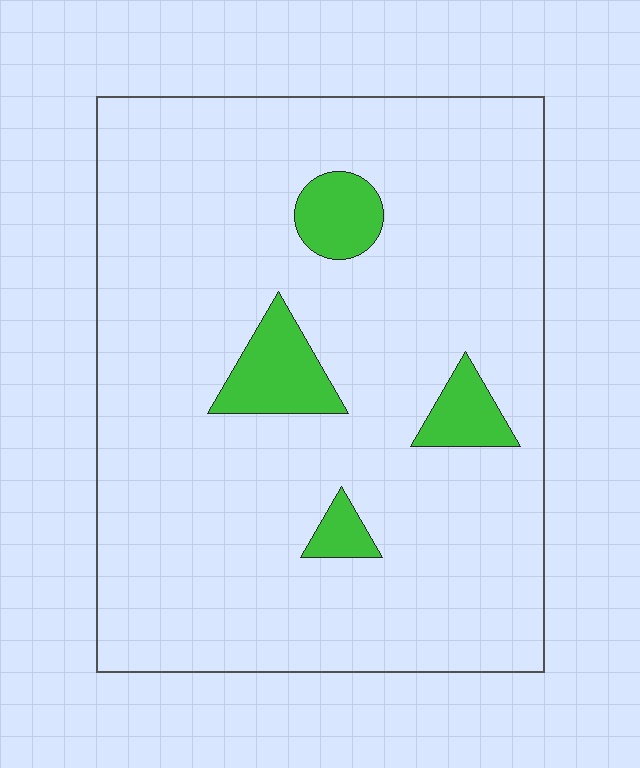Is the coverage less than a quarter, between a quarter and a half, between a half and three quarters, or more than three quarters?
Less than a quarter.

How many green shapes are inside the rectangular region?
4.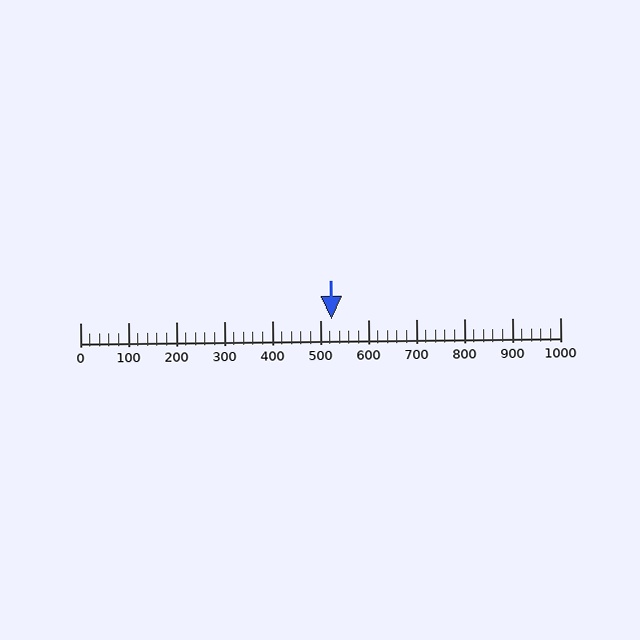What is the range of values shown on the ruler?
The ruler shows values from 0 to 1000.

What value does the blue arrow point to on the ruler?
The blue arrow points to approximately 524.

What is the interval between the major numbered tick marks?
The major tick marks are spaced 100 units apart.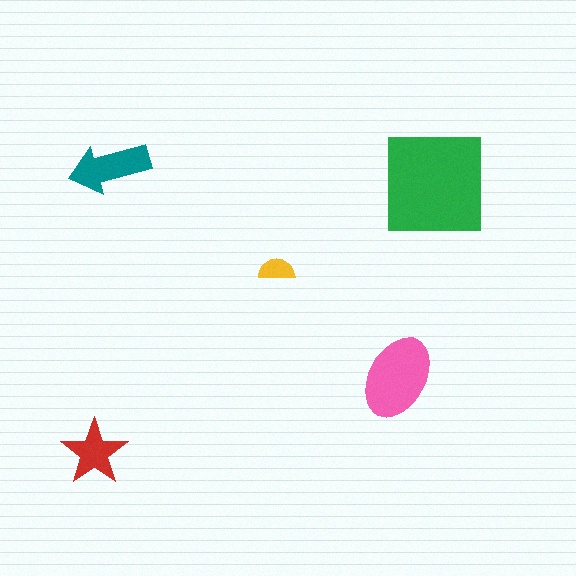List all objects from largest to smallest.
The green square, the pink ellipse, the teal arrow, the red star, the yellow semicircle.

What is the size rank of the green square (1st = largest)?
1st.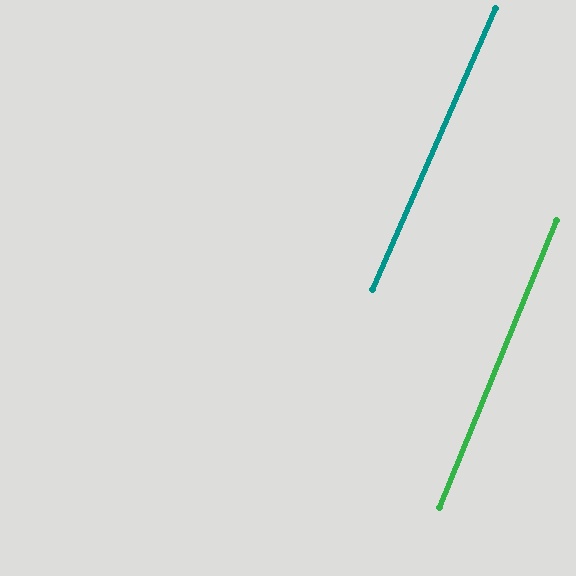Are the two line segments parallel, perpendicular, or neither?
Parallel — their directions differ by only 1.7°.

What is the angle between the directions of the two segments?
Approximately 2 degrees.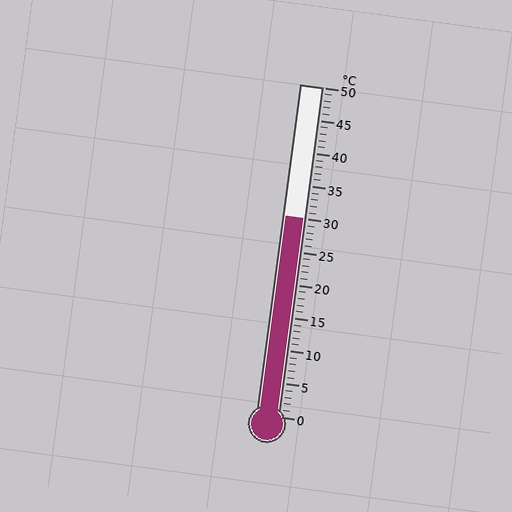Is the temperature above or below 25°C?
The temperature is above 25°C.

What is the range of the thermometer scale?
The thermometer scale ranges from 0°C to 50°C.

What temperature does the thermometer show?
The thermometer shows approximately 30°C.